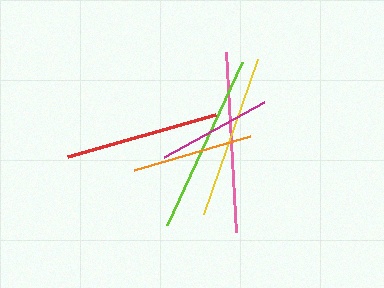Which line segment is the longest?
The pink line is the longest at approximately 180 pixels.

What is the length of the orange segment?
The orange segment is approximately 121 pixels long.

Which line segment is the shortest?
The magenta line is the shortest at approximately 115 pixels.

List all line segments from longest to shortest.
From longest to shortest: pink, lime, yellow, red, orange, magenta.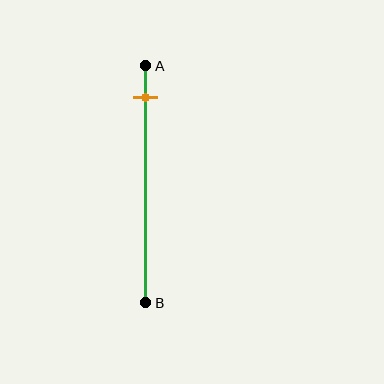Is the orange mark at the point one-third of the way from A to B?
No, the mark is at about 15% from A, not at the 33% one-third point.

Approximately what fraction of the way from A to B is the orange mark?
The orange mark is approximately 15% of the way from A to B.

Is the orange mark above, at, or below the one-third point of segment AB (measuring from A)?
The orange mark is above the one-third point of segment AB.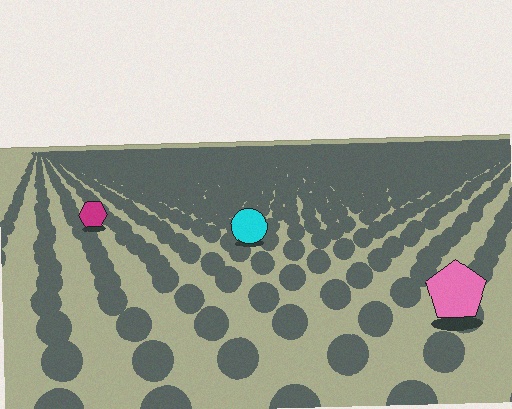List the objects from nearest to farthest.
From nearest to farthest: the pink pentagon, the cyan circle, the magenta hexagon.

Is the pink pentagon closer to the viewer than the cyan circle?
Yes. The pink pentagon is closer — you can tell from the texture gradient: the ground texture is coarser near it.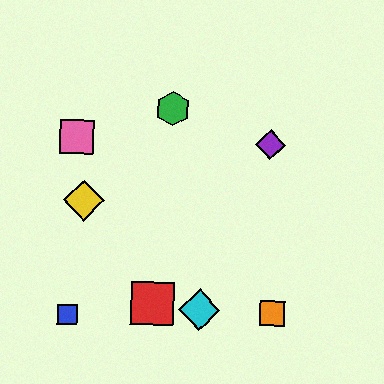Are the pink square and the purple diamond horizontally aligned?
Yes, both are at y≈137.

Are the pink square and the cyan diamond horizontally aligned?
No, the pink square is at y≈137 and the cyan diamond is at y≈310.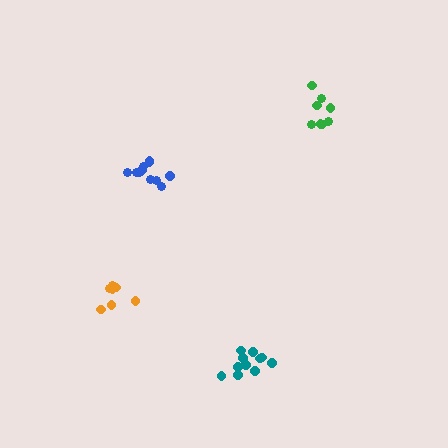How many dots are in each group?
Group 1: 7 dots, Group 2: 8 dots, Group 3: 11 dots, Group 4: 11 dots (37 total).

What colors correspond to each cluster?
The clusters are colored: orange, green, blue, teal.